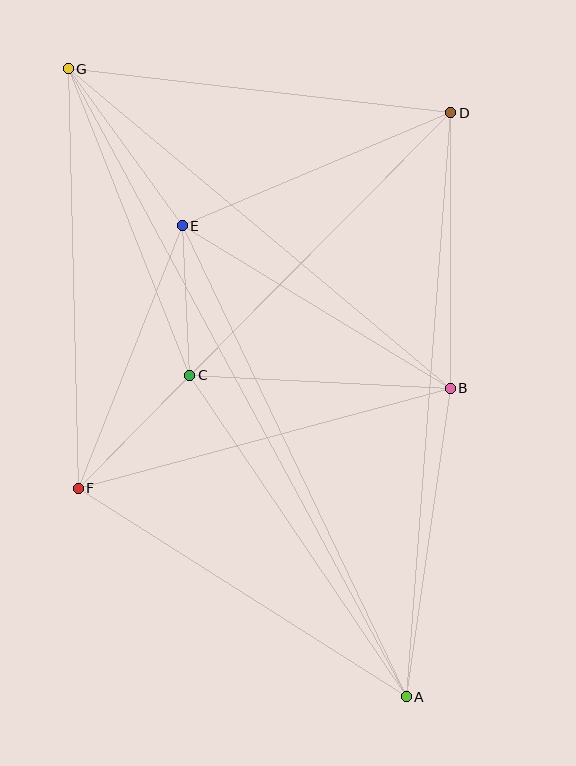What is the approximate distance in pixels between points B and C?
The distance between B and C is approximately 261 pixels.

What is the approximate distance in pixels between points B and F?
The distance between B and F is approximately 385 pixels.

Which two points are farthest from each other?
Points A and G are farthest from each other.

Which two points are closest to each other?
Points C and E are closest to each other.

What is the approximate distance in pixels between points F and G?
The distance between F and G is approximately 419 pixels.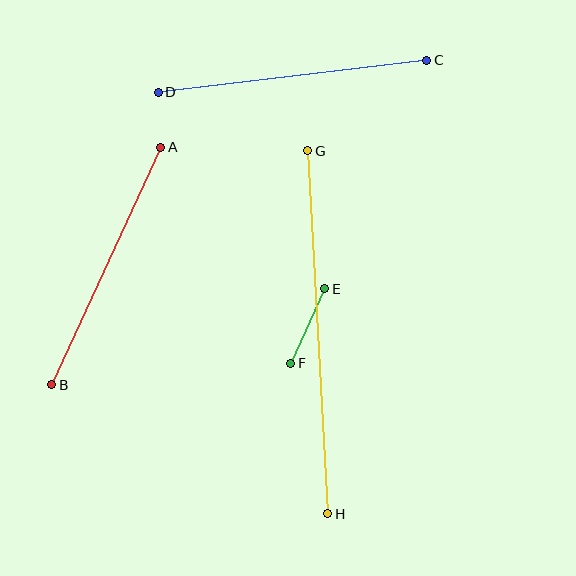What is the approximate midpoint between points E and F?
The midpoint is at approximately (308, 326) pixels.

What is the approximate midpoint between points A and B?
The midpoint is at approximately (106, 266) pixels.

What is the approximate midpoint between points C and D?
The midpoint is at approximately (292, 76) pixels.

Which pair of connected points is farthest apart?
Points G and H are farthest apart.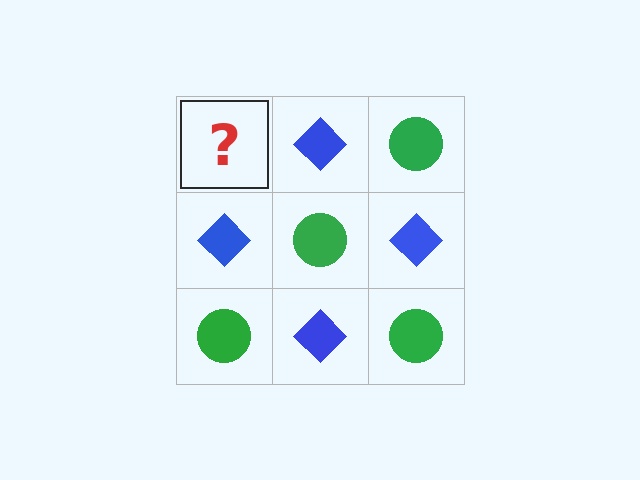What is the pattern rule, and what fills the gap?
The rule is that it alternates green circle and blue diamond in a checkerboard pattern. The gap should be filled with a green circle.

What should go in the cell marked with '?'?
The missing cell should contain a green circle.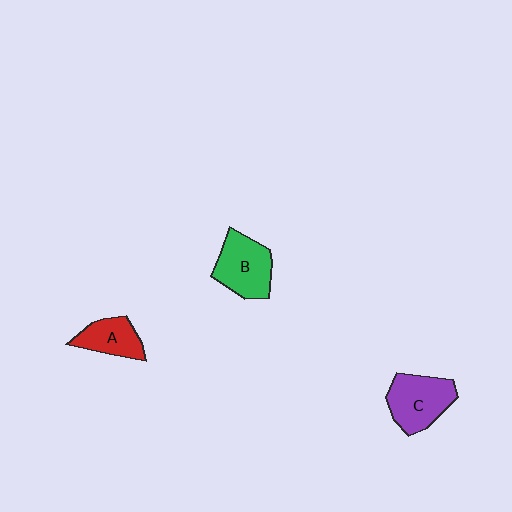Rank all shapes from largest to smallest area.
From largest to smallest: C (purple), B (green), A (red).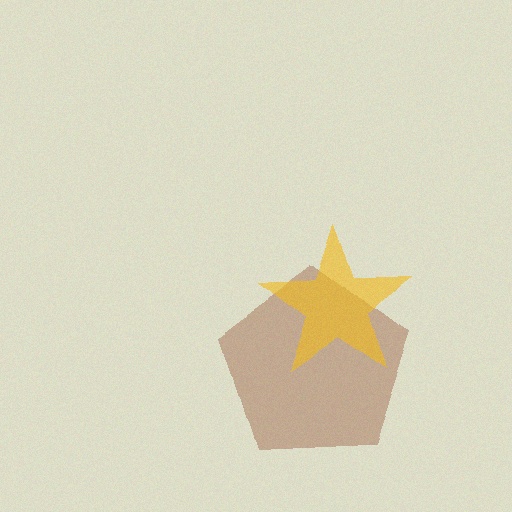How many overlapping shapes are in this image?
There are 2 overlapping shapes in the image.